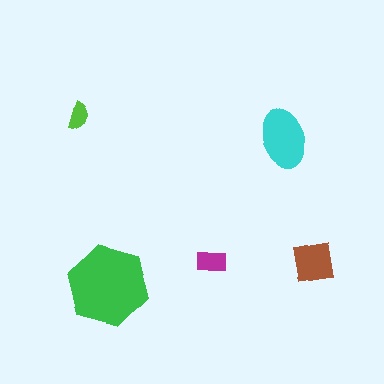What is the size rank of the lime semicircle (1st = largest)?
5th.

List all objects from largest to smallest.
The green hexagon, the cyan ellipse, the brown square, the magenta rectangle, the lime semicircle.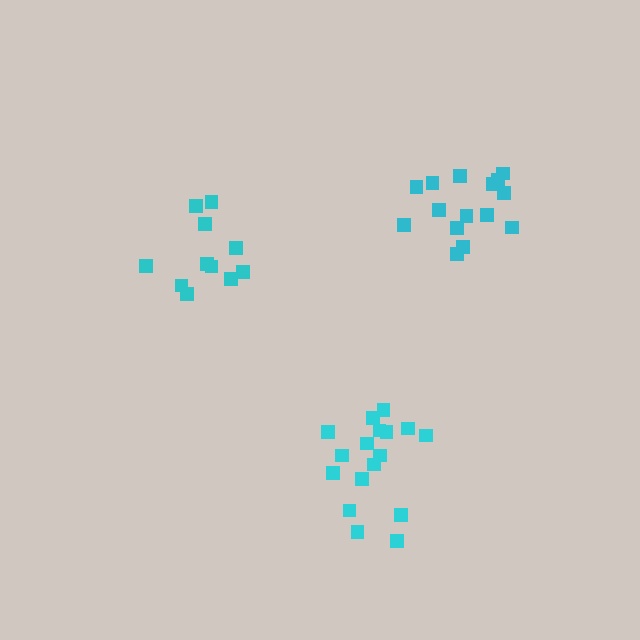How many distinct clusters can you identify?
There are 3 distinct clusters.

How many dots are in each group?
Group 1: 15 dots, Group 2: 11 dots, Group 3: 17 dots (43 total).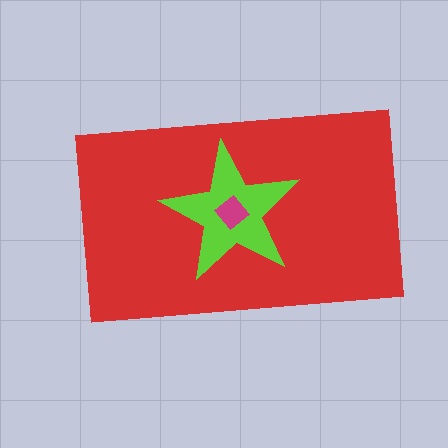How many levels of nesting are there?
3.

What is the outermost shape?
The red rectangle.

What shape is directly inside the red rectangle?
The lime star.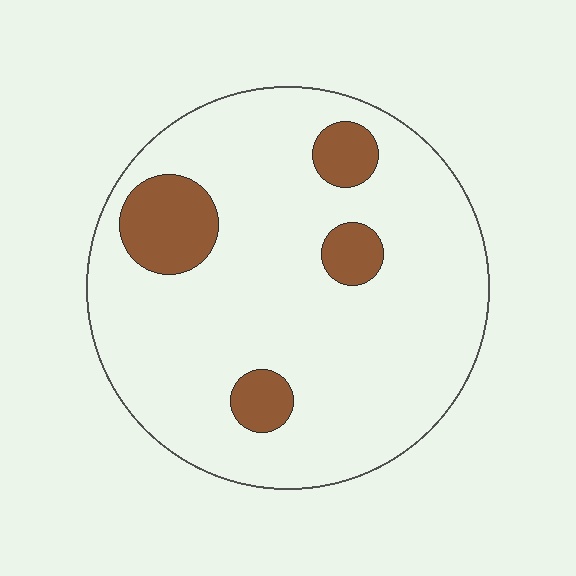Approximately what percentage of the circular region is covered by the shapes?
Approximately 15%.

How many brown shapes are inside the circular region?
4.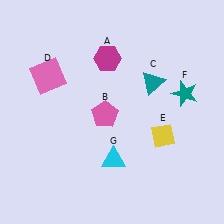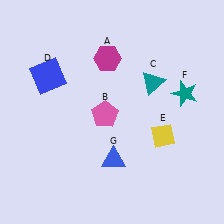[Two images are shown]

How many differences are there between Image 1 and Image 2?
There are 2 differences between the two images.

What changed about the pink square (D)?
In Image 1, D is pink. In Image 2, it changed to blue.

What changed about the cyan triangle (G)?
In Image 1, G is cyan. In Image 2, it changed to blue.